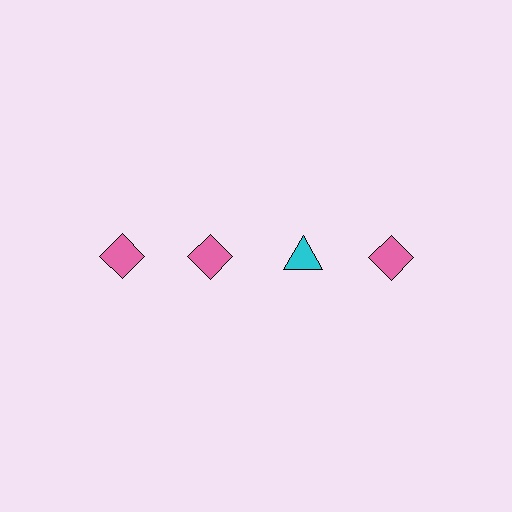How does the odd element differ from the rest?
It differs in both color (cyan instead of pink) and shape (triangle instead of diamond).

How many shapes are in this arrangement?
There are 4 shapes arranged in a grid pattern.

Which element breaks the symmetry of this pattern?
The cyan triangle in the top row, center column breaks the symmetry. All other shapes are pink diamonds.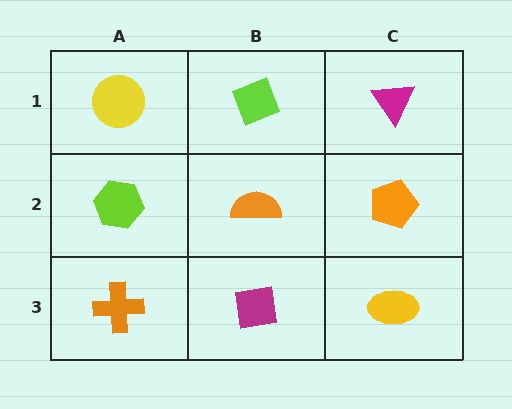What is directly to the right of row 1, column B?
A magenta triangle.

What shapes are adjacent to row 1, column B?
An orange semicircle (row 2, column B), a yellow circle (row 1, column A), a magenta triangle (row 1, column C).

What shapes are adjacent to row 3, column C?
An orange pentagon (row 2, column C), a magenta square (row 3, column B).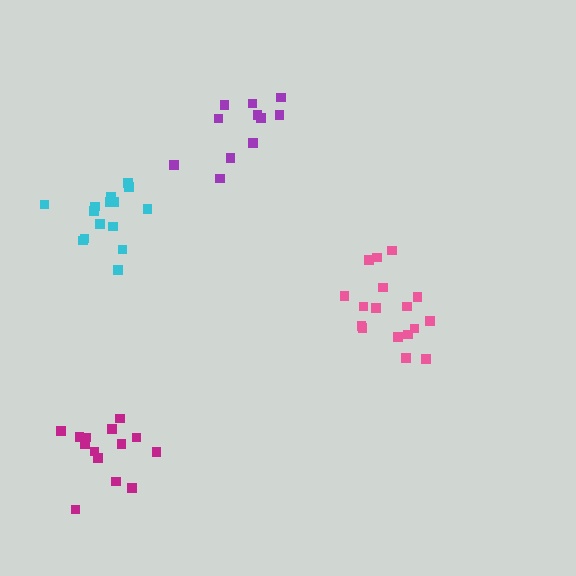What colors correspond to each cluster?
The clusters are colored: magenta, purple, cyan, pink.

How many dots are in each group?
Group 1: 14 dots, Group 2: 11 dots, Group 3: 15 dots, Group 4: 17 dots (57 total).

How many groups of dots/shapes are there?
There are 4 groups.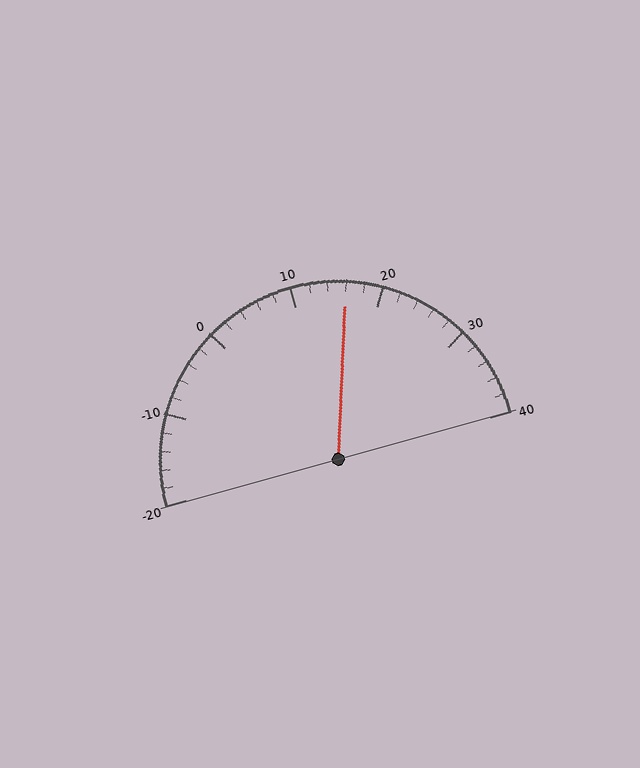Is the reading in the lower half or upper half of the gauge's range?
The reading is in the upper half of the range (-20 to 40).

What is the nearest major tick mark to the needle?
The nearest major tick mark is 20.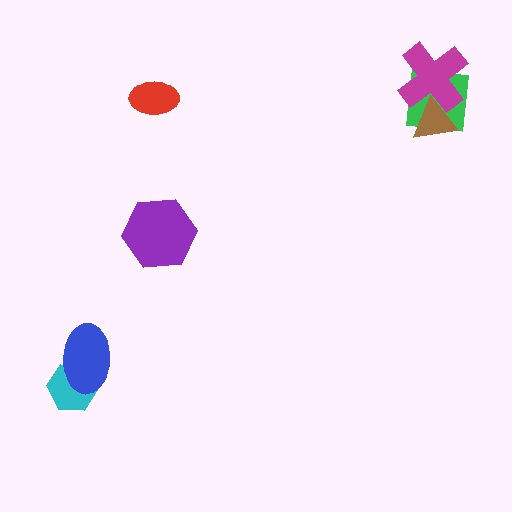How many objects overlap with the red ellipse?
0 objects overlap with the red ellipse.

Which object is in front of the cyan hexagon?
The blue ellipse is in front of the cyan hexagon.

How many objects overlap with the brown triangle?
2 objects overlap with the brown triangle.